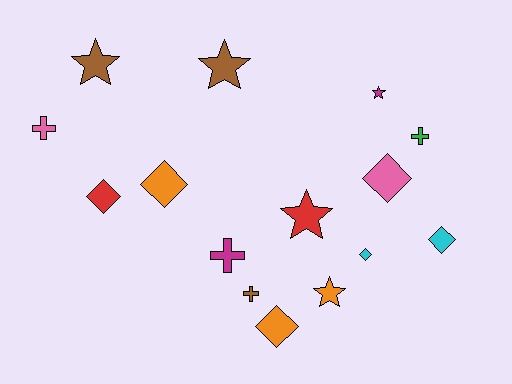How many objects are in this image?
There are 15 objects.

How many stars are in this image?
There are 5 stars.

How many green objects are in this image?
There is 1 green object.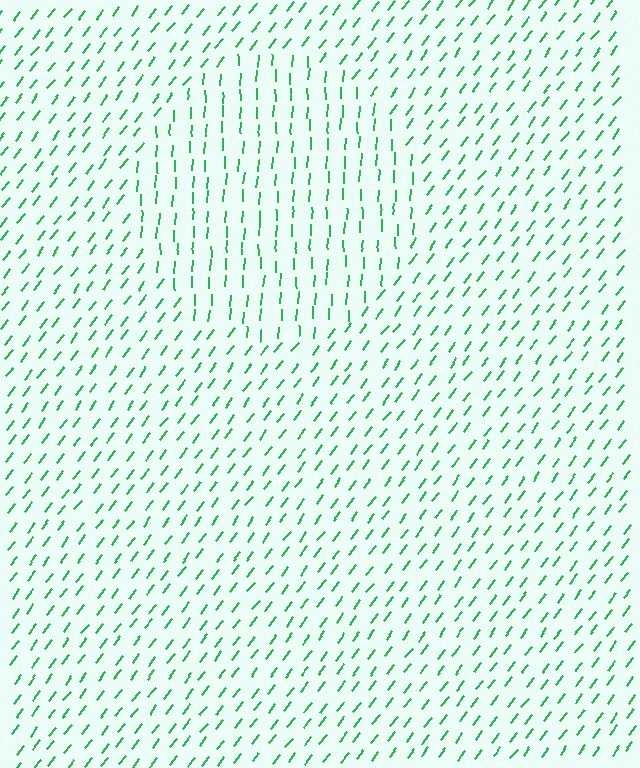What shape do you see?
I see a circle.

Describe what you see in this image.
The image is filled with small green line segments. A circle region in the image has lines oriented differently from the surrounding lines, creating a visible texture boundary.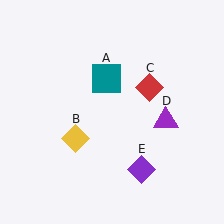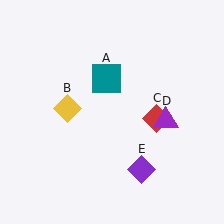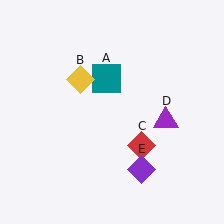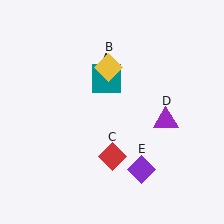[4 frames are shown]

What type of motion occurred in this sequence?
The yellow diamond (object B), red diamond (object C) rotated clockwise around the center of the scene.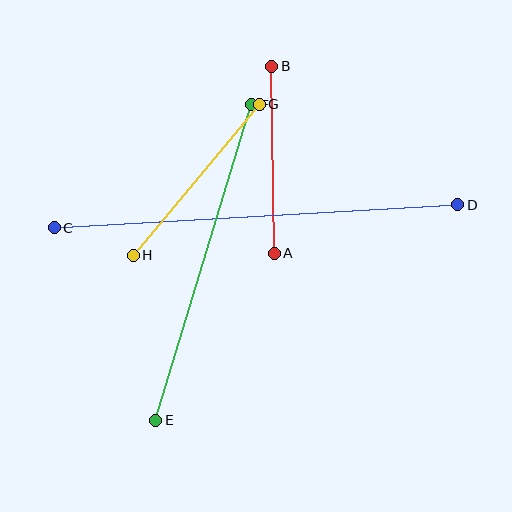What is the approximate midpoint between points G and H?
The midpoint is at approximately (196, 180) pixels.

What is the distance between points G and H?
The distance is approximately 197 pixels.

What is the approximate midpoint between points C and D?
The midpoint is at approximately (256, 216) pixels.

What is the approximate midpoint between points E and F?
The midpoint is at approximately (204, 262) pixels.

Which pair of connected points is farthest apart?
Points C and D are farthest apart.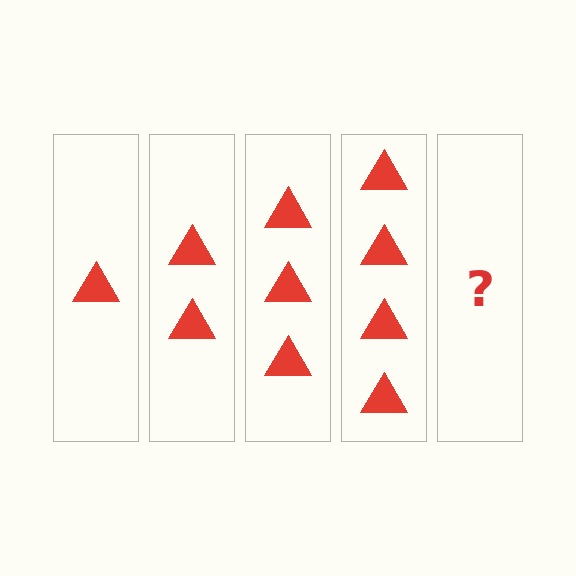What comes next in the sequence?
The next element should be 5 triangles.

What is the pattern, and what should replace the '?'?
The pattern is that each step adds one more triangle. The '?' should be 5 triangles.